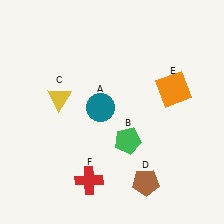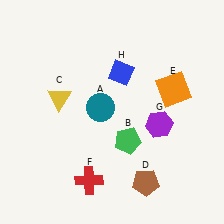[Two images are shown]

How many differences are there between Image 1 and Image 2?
There are 2 differences between the two images.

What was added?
A purple hexagon (G), a blue diamond (H) were added in Image 2.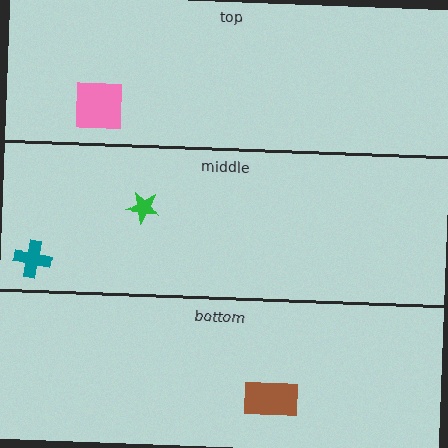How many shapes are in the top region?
1.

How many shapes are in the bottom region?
1.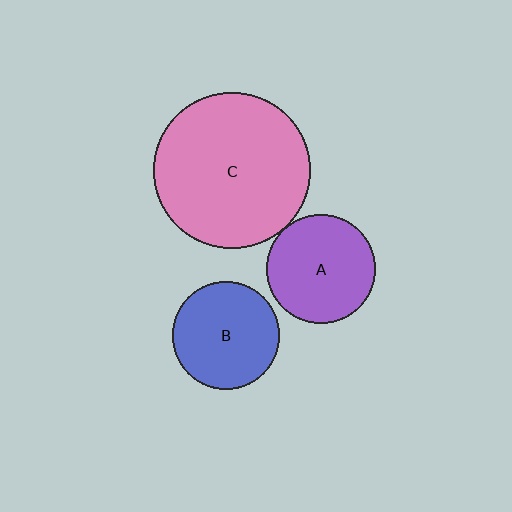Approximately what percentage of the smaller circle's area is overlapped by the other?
Approximately 5%.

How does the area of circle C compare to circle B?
Approximately 2.1 times.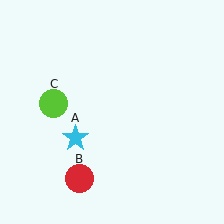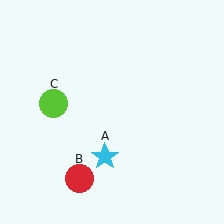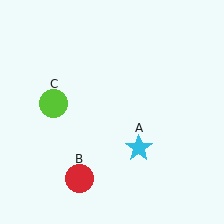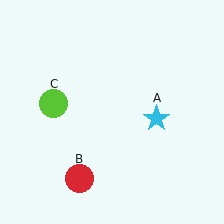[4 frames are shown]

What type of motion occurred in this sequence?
The cyan star (object A) rotated counterclockwise around the center of the scene.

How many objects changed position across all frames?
1 object changed position: cyan star (object A).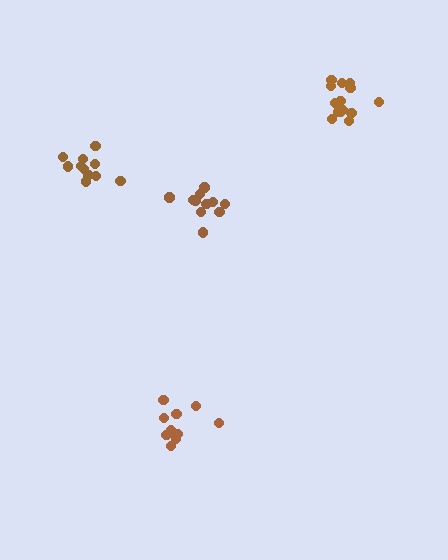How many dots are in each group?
Group 1: 11 dots, Group 2: 15 dots, Group 3: 11 dots, Group 4: 11 dots (48 total).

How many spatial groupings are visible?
There are 4 spatial groupings.